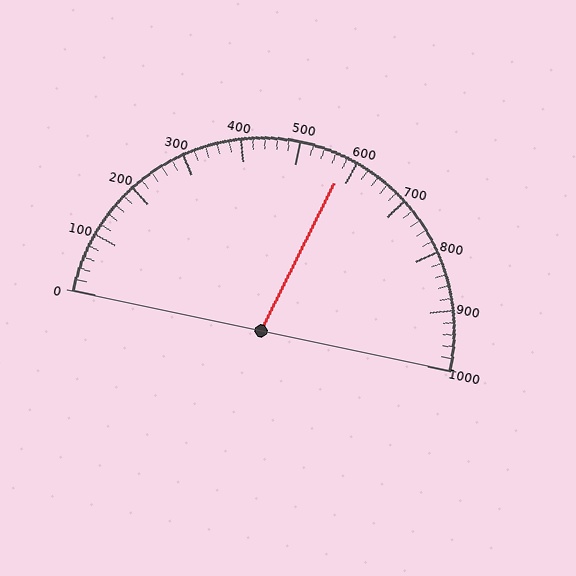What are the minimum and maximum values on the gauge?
The gauge ranges from 0 to 1000.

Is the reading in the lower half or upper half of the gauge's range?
The reading is in the upper half of the range (0 to 1000).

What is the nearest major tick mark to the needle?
The nearest major tick mark is 600.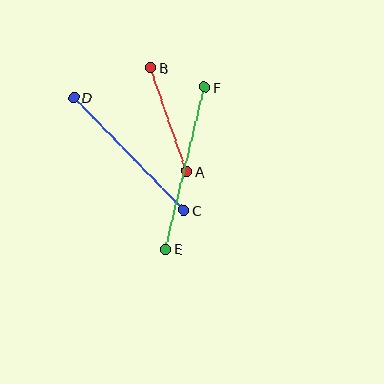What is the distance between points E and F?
The distance is approximately 166 pixels.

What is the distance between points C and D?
The distance is approximately 157 pixels.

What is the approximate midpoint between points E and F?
The midpoint is at approximately (186, 168) pixels.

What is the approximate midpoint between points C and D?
The midpoint is at approximately (129, 154) pixels.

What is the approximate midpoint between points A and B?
The midpoint is at approximately (169, 119) pixels.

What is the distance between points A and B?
The distance is approximately 110 pixels.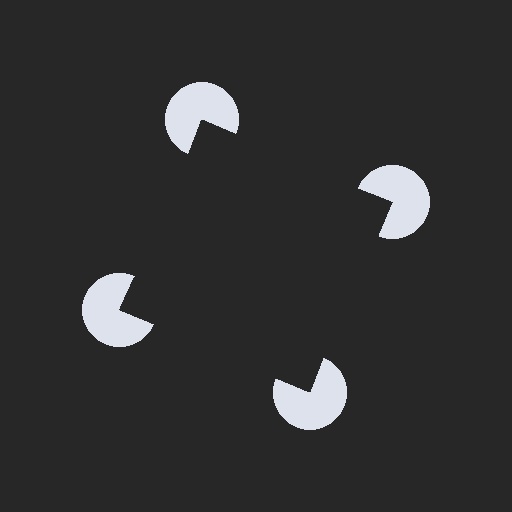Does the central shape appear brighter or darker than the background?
It typically appears slightly darker than the background, even though no actual brightness change is drawn.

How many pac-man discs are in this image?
There are 4 — one at each vertex of the illusory square.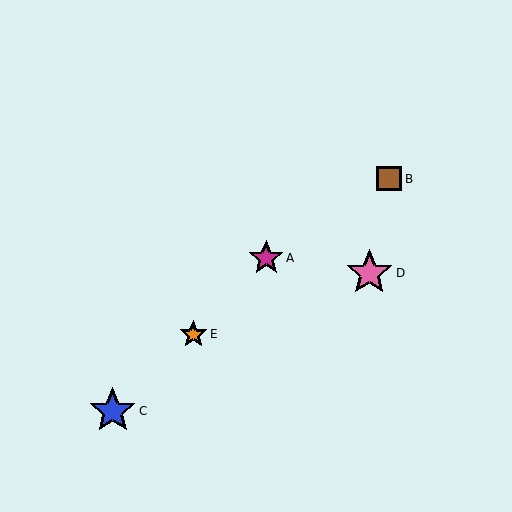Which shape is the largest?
The pink star (labeled D) is the largest.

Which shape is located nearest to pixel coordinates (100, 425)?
The blue star (labeled C) at (113, 411) is nearest to that location.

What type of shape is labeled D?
Shape D is a pink star.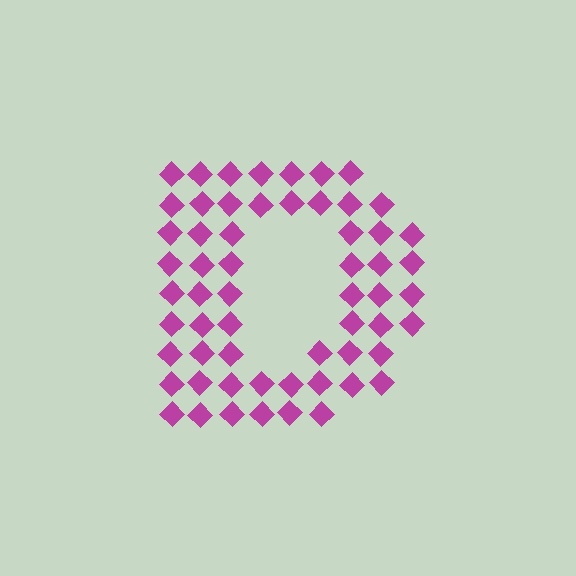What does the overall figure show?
The overall figure shows the letter D.